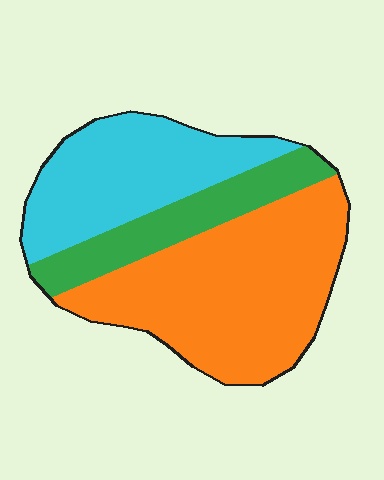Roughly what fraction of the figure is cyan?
Cyan covers 32% of the figure.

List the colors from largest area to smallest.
From largest to smallest: orange, cyan, green.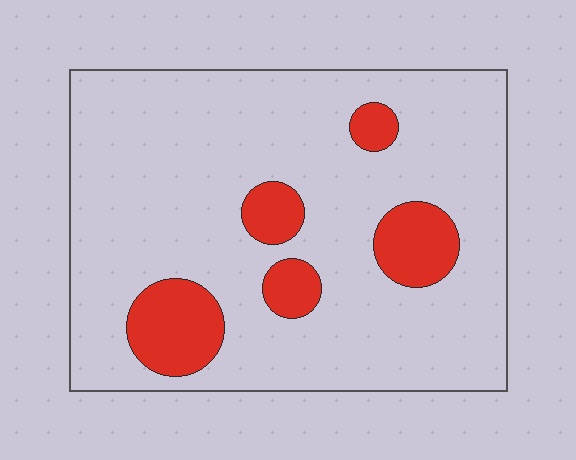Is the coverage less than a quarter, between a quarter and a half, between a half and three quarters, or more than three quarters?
Less than a quarter.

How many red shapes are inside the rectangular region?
5.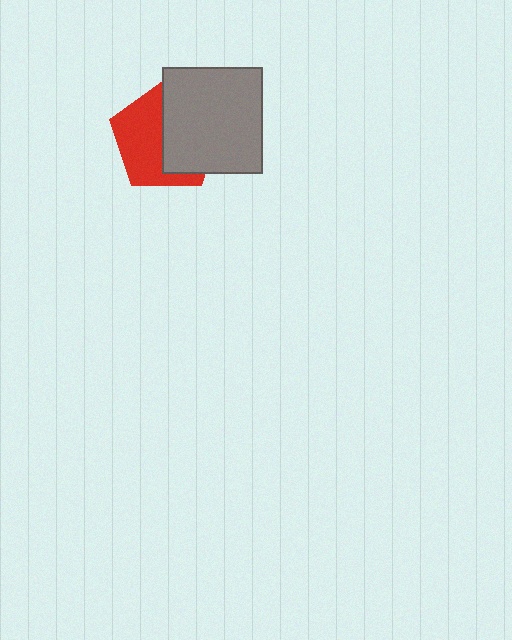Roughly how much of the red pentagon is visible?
About half of it is visible (roughly 50%).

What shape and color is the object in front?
The object in front is a gray rectangle.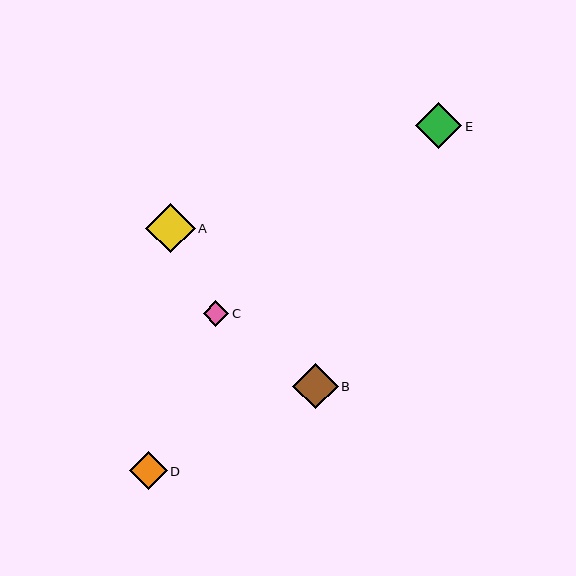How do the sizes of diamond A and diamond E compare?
Diamond A and diamond E are approximately the same size.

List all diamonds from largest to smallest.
From largest to smallest: A, E, B, D, C.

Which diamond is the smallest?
Diamond C is the smallest with a size of approximately 25 pixels.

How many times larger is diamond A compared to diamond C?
Diamond A is approximately 2.0 times the size of diamond C.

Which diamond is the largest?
Diamond A is the largest with a size of approximately 49 pixels.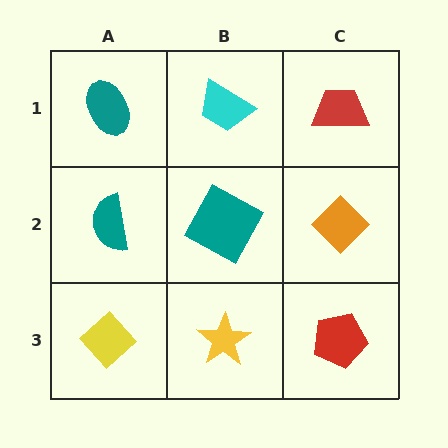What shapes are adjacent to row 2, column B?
A cyan trapezoid (row 1, column B), a yellow star (row 3, column B), a teal semicircle (row 2, column A), an orange diamond (row 2, column C).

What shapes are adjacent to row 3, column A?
A teal semicircle (row 2, column A), a yellow star (row 3, column B).